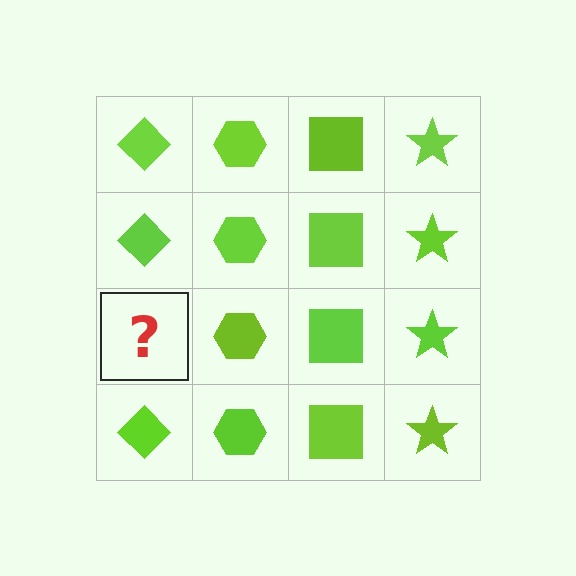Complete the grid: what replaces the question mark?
The question mark should be replaced with a lime diamond.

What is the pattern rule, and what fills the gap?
The rule is that each column has a consistent shape. The gap should be filled with a lime diamond.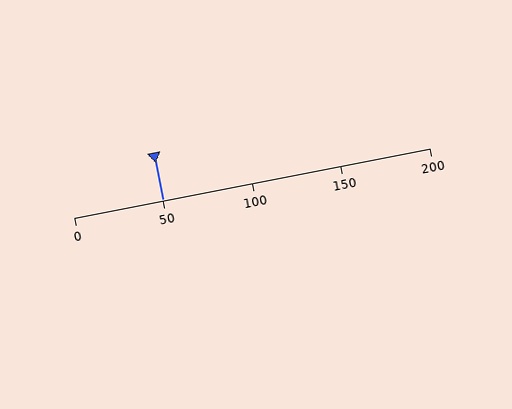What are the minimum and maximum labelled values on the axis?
The axis runs from 0 to 200.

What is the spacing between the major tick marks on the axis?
The major ticks are spaced 50 apart.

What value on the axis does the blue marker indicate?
The marker indicates approximately 50.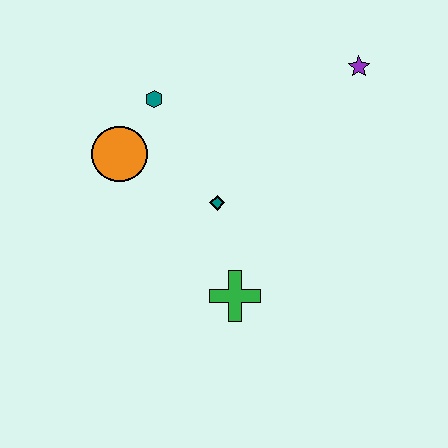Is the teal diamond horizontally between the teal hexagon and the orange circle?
No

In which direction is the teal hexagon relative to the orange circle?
The teal hexagon is above the orange circle.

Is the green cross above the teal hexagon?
No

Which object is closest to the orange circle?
The teal hexagon is closest to the orange circle.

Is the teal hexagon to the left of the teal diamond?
Yes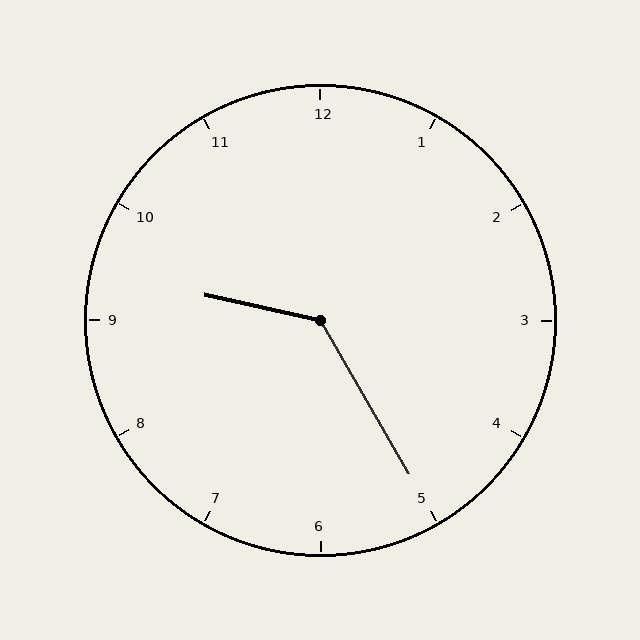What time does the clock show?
9:25.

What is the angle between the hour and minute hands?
Approximately 132 degrees.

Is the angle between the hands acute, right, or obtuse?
It is obtuse.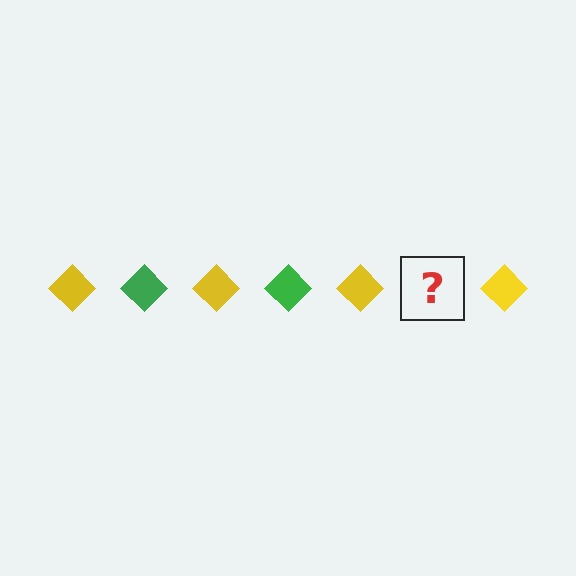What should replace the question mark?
The question mark should be replaced with a green diamond.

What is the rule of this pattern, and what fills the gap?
The rule is that the pattern cycles through yellow, green diamonds. The gap should be filled with a green diamond.